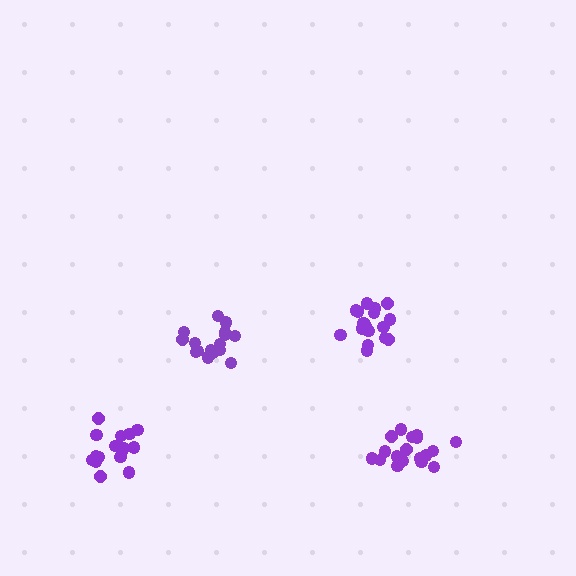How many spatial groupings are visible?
There are 4 spatial groupings.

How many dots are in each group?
Group 1: 19 dots, Group 2: 19 dots, Group 3: 17 dots, Group 4: 17 dots (72 total).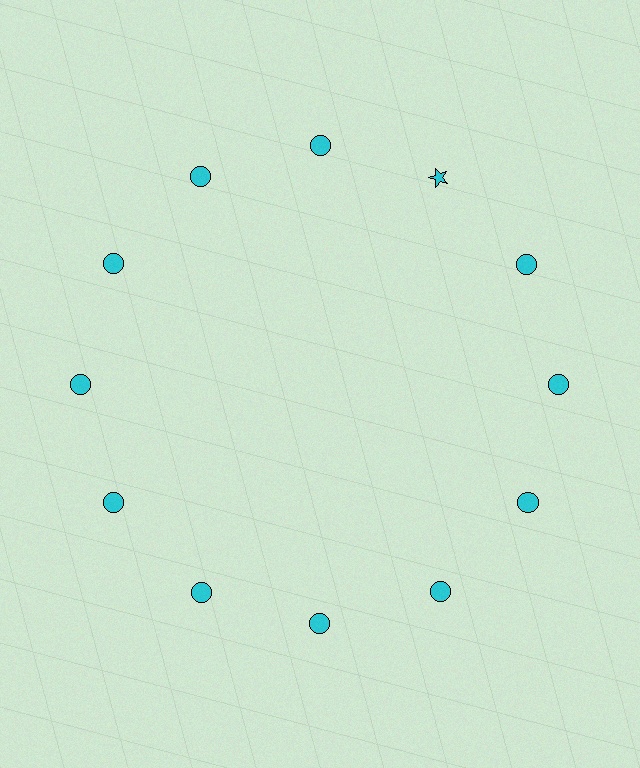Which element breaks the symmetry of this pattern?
The cyan star at roughly the 1 o'clock position breaks the symmetry. All other shapes are cyan circles.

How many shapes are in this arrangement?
There are 12 shapes arranged in a ring pattern.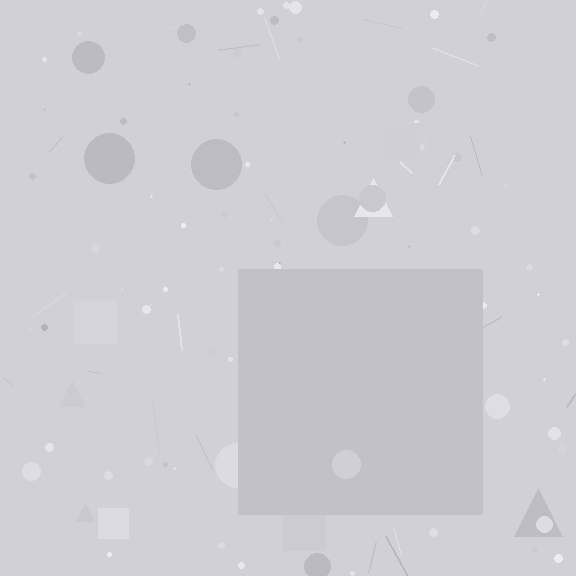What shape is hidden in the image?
A square is hidden in the image.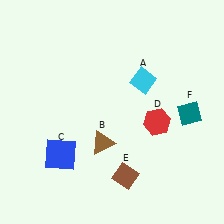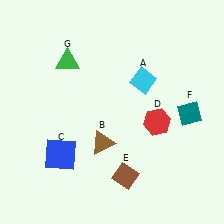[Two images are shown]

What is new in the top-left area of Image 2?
A green triangle (G) was added in the top-left area of Image 2.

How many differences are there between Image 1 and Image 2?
There is 1 difference between the two images.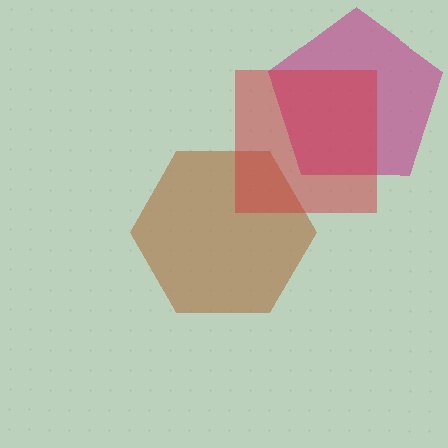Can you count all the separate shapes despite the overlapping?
Yes, there are 3 separate shapes.